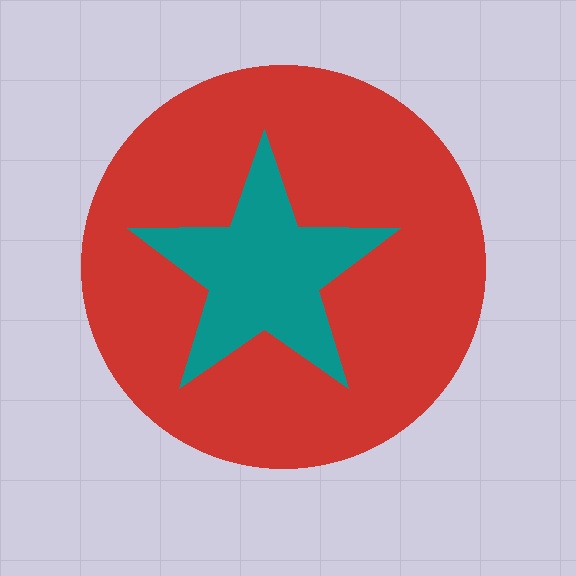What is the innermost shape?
The teal star.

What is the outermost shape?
The red circle.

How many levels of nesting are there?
2.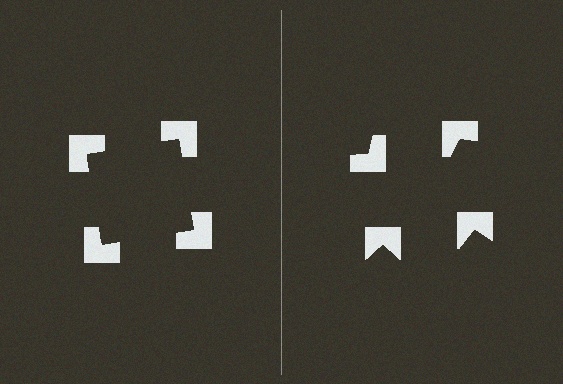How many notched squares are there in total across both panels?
8 — 4 on each side.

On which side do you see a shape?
An illusory square appears on the left side. On the right side the wedge cuts are rotated, so no coherent shape forms.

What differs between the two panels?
The notched squares are positioned identically on both sides; only the wedge orientations differ. On the left they align to a square; on the right they are misaligned.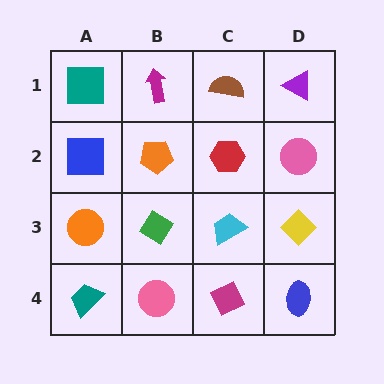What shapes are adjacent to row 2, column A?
A teal square (row 1, column A), an orange circle (row 3, column A), an orange pentagon (row 2, column B).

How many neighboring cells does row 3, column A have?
3.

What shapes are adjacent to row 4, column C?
A cyan trapezoid (row 3, column C), a pink circle (row 4, column B), a blue ellipse (row 4, column D).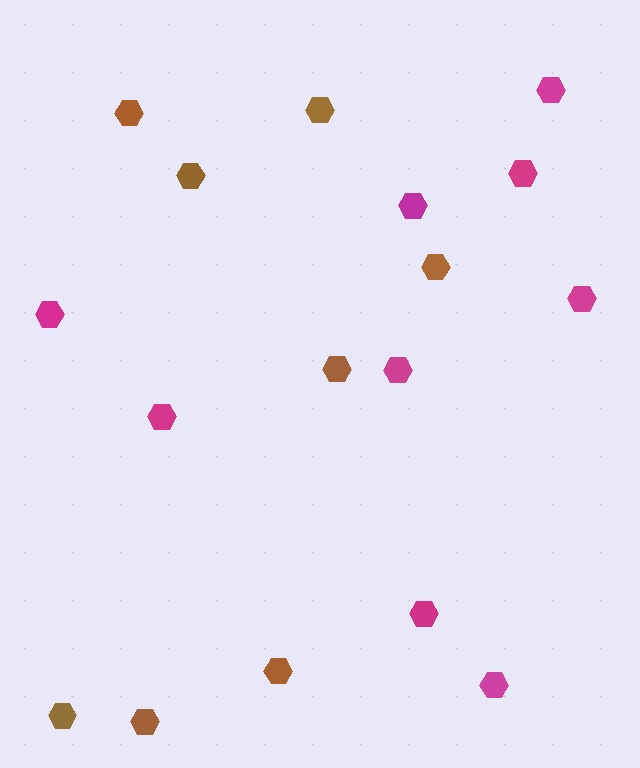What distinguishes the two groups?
There are 2 groups: one group of brown hexagons (8) and one group of magenta hexagons (9).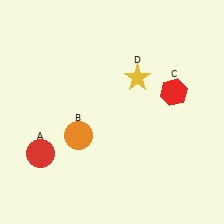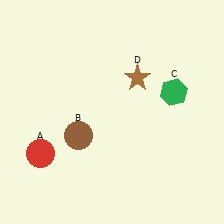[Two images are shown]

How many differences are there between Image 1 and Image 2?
There are 3 differences between the two images.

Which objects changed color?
B changed from orange to brown. C changed from red to green. D changed from yellow to brown.